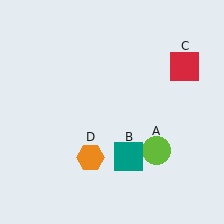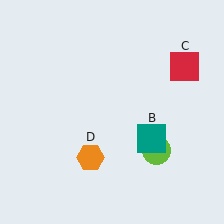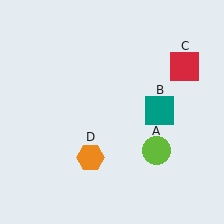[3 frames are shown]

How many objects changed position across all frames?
1 object changed position: teal square (object B).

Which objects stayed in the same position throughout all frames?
Lime circle (object A) and red square (object C) and orange hexagon (object D) remained stationary.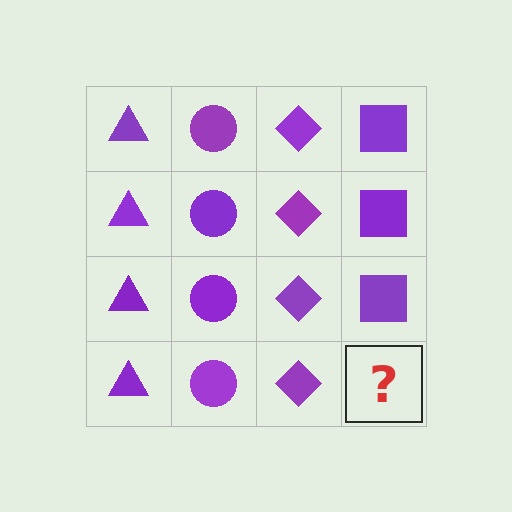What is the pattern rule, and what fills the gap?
The rule is that each column has a consistent shape. The gap should be filled with a purple square.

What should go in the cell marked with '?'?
The missing cell should contain a purple square.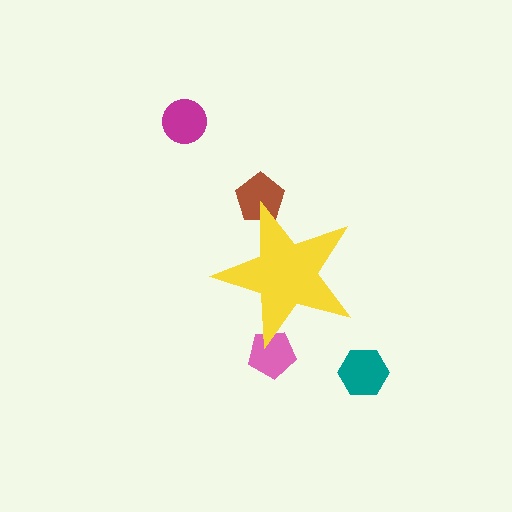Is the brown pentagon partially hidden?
Yes, the brown pentagon is partially hidden behind the yellow star.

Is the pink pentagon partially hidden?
Yes, the pink pentagon is partially hidden behind the yellow star.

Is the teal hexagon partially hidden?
No, the teal hexagon is fully visible.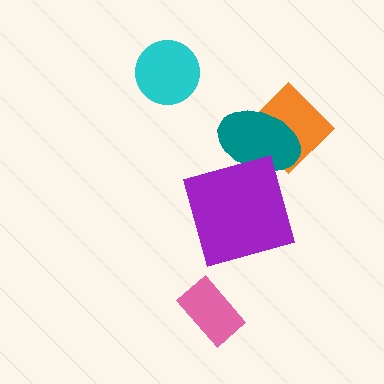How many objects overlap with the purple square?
1 object overlaps with the purple square.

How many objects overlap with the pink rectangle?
0 objects overlap with the pink rectangle.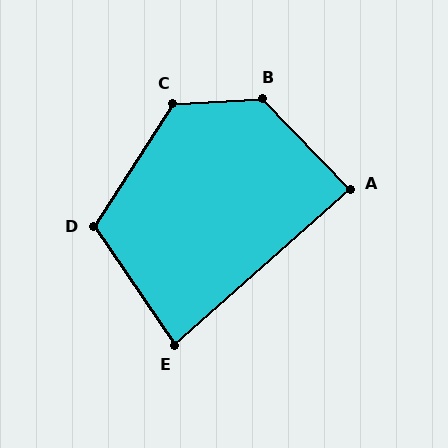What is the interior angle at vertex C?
Approximately 126 degrees (obtuse).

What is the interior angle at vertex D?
Approximately 113 degrees (obtuse).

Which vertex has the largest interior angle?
B, at approximately 131 degrees.